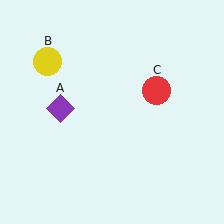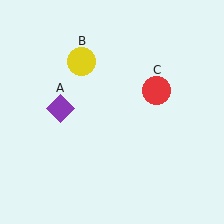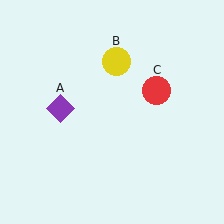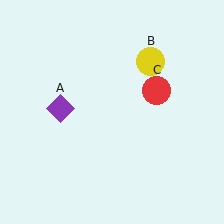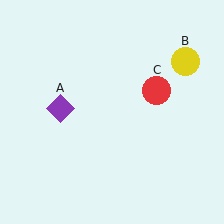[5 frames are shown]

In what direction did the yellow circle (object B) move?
The yellow circle (object B) moved right.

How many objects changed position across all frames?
1 object changed position: yellow circle (object B).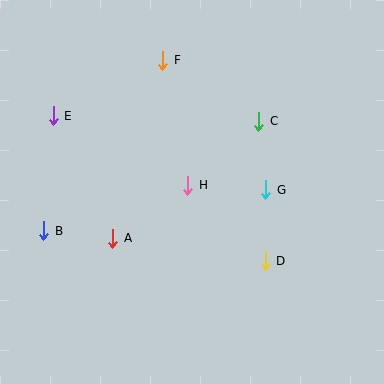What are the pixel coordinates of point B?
Point B is at (44, 231).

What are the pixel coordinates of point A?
Point A is at (113, 238).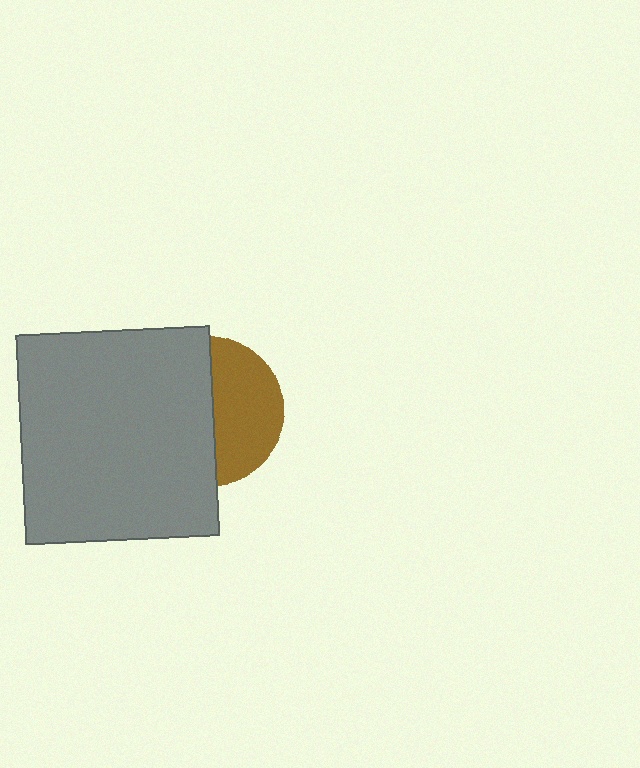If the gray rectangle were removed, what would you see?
You would see the complete brown circle.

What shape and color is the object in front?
The object in front is a gray rectangle.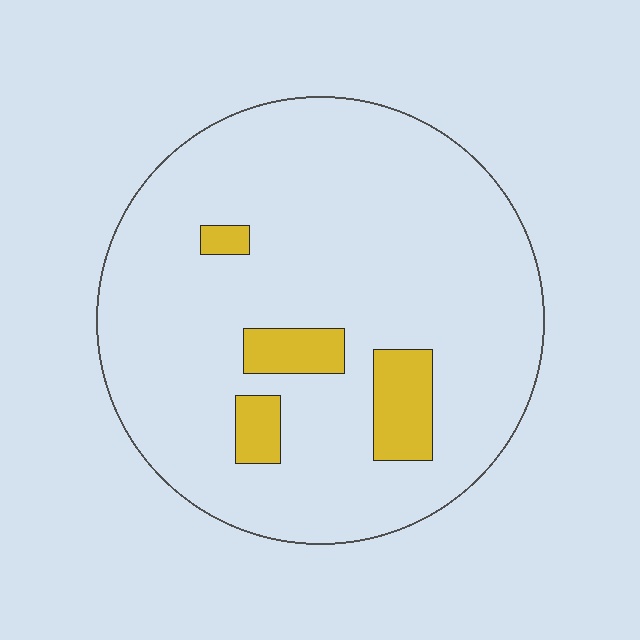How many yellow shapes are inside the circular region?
4.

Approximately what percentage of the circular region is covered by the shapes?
Approximately 10%.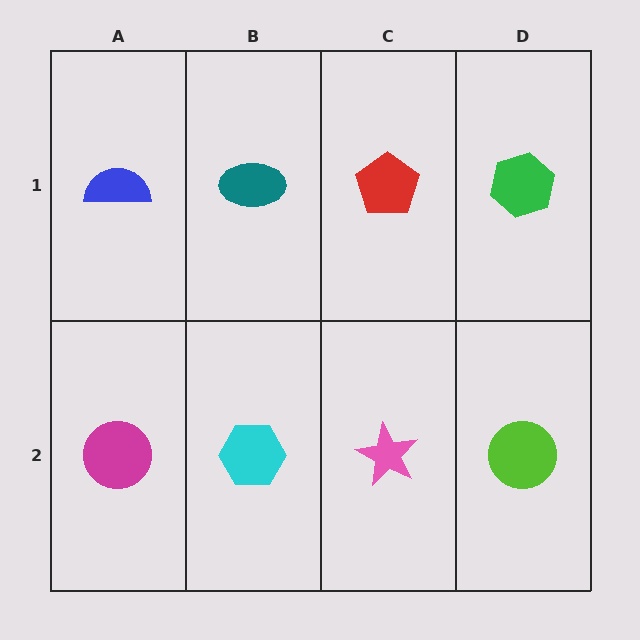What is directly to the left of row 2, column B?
A magenta circle.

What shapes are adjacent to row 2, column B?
A teal ellipse (row 1, column B), a magenta circle (row 2, column A), a pink star (row 2, column C).